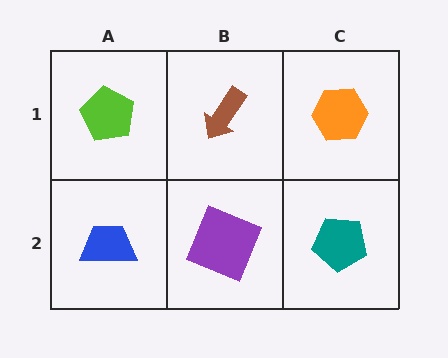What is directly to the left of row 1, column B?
A lime pentagon.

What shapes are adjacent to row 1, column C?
A teal pentagon (row 2, column C), a brown arrow (row 1, column B).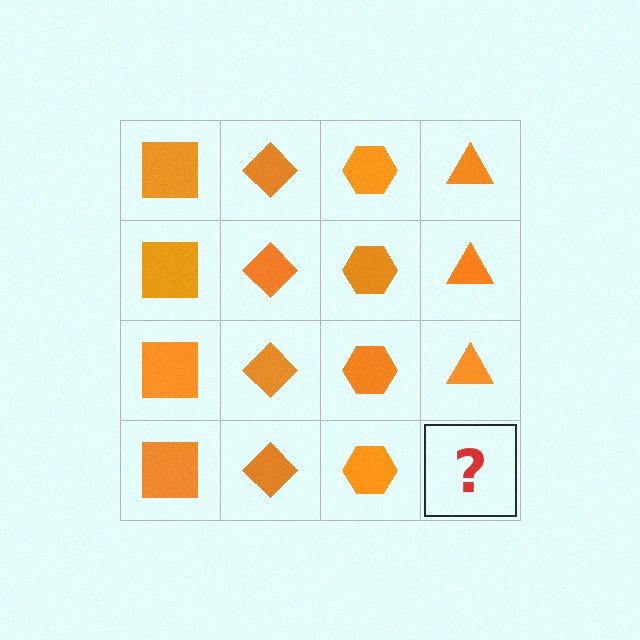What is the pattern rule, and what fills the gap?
The rule is that each column has a consistent shape. The gap should be filled with an orange triangle.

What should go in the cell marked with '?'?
The missing cell should contain an orange triangle.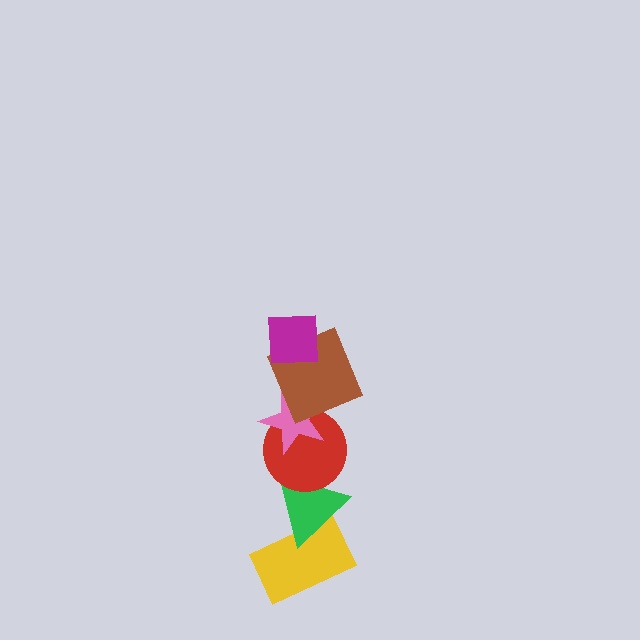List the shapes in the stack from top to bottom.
From top to bottom: the magenta square, the brown square, the pink star, the red circle, the green triangle, the yellow rectangle.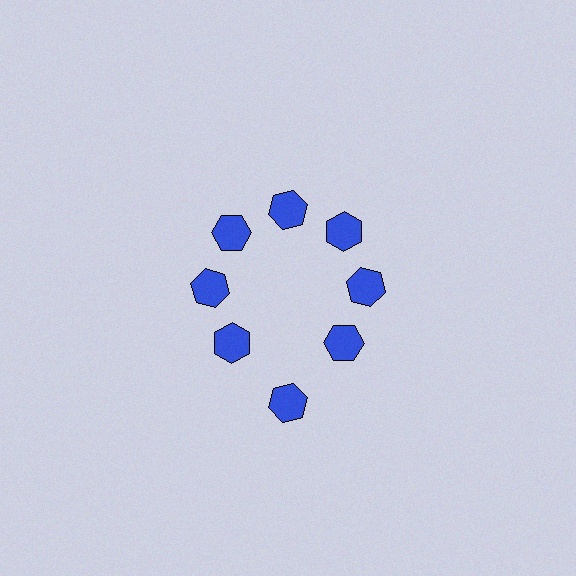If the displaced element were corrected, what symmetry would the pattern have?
It would have 8-fold rotational symmetry — the pattern would map onto itself every 45 degrees.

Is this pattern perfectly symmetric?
No. The 8 blue hexagons are arranged in a ring, but one element near the 6 o'clock position is pushed outward from the center, breaking the 8-fold rotational symmetry.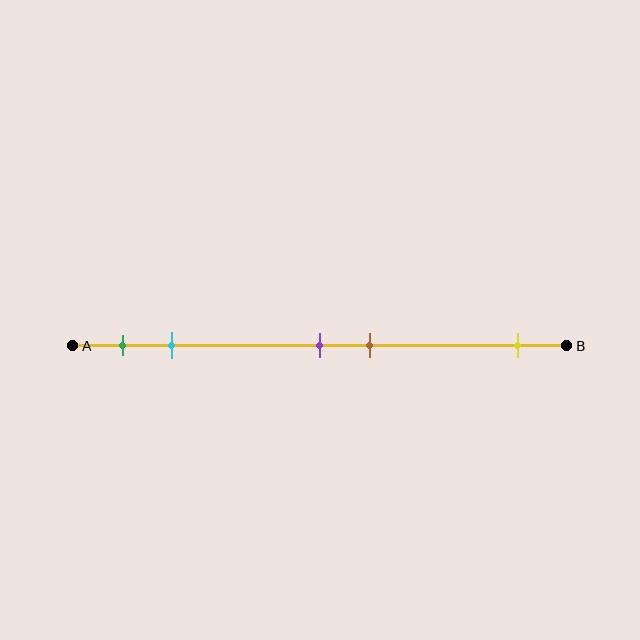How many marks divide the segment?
There are 5 marks dividing the segment.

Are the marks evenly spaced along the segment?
No, the marks are not evenly spaced.